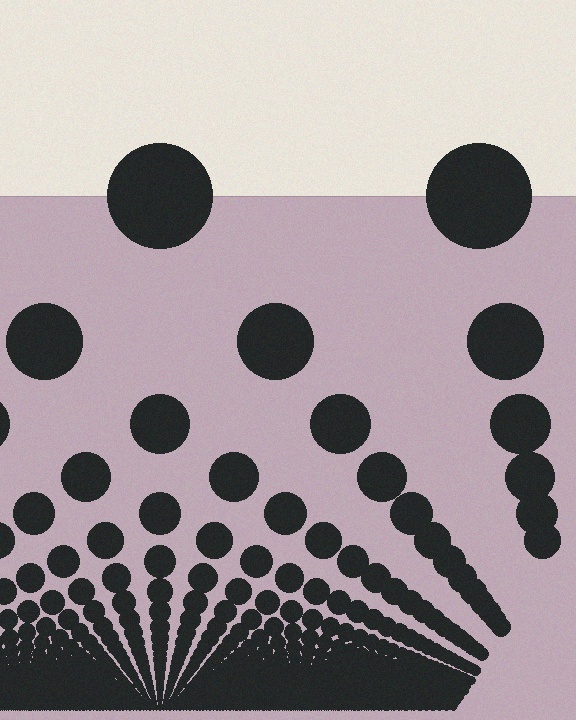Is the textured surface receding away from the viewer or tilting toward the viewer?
The surface appears to tilt toward the viewer. Texture elements get larger and sparser toward the top.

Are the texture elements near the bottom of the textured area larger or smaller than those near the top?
Smaller. The gradient is inverted — elements near the bottom are smaller and denser.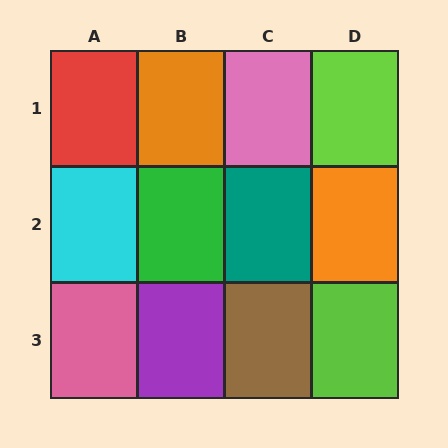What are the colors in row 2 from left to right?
Cyan, green, teal, orange.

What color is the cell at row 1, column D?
Lime.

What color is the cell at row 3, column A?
Pink.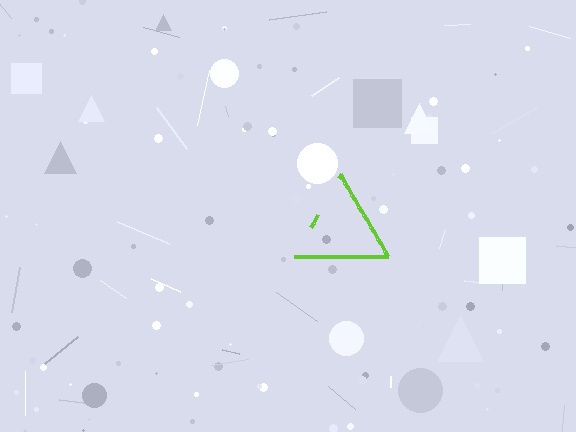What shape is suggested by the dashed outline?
The dashed outline suggests a triangle.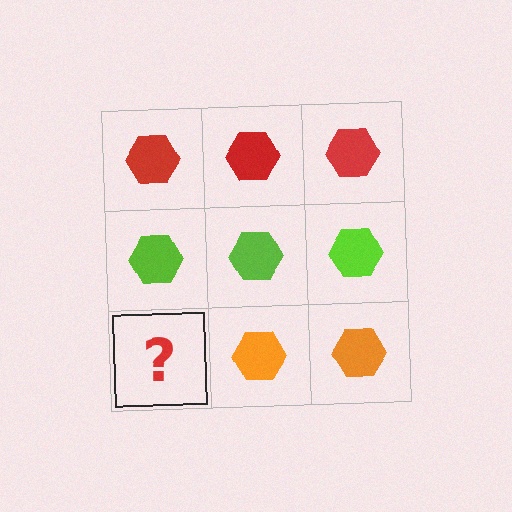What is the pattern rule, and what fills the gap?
The rule is that each row has a consistent color. The gap should be filled with an orange hexagon.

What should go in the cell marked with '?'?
The missing cell should contain an orange hexagon.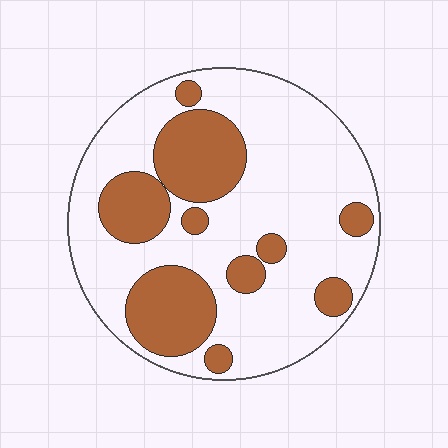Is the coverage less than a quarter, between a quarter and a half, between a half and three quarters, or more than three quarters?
Between a quarter and a half.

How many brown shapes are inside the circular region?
10.